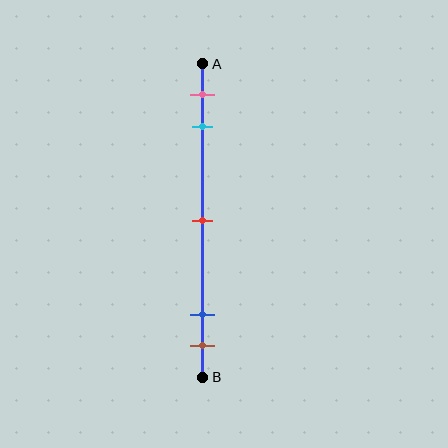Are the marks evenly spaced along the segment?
No, the marks are not evenly spaced.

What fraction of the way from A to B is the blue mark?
The blue mark is approximately 80% (0.8) of the way from A to B.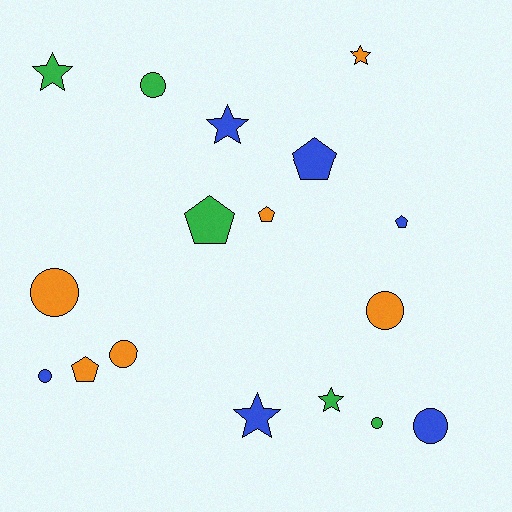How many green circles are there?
There are 2 green circles.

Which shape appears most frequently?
Circle, with 7 objects.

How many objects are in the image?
There are 17 objects.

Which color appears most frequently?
Blue, with 6 objects.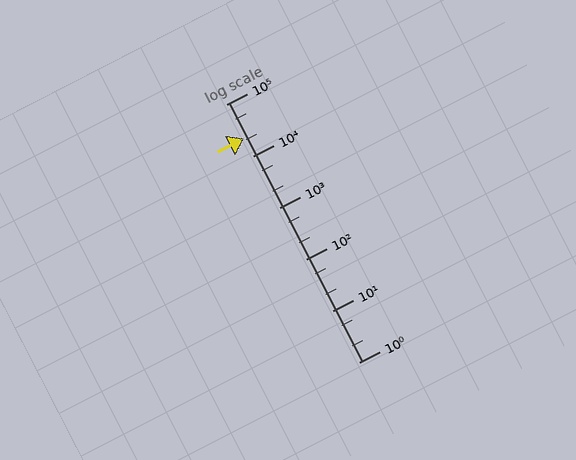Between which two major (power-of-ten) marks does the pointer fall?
The pointer is between 10000 and 100000.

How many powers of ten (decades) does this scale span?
The scale spans 5 decades, from 1 to 100000.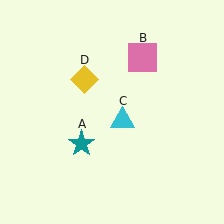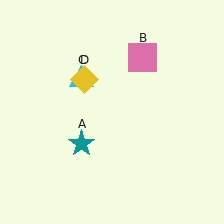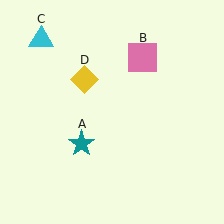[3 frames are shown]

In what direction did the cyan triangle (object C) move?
The cyan triangle (object C) moved up and to the left.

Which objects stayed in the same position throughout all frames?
Teal star (object A) and pink square (object B) and yellow diamond (object D) remained stationary.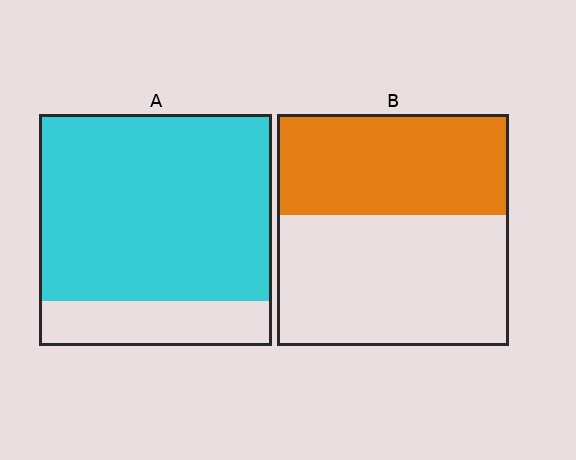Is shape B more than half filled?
No.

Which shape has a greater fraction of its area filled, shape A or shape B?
Shape A.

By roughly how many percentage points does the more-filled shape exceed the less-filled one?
By roughly 35 percentage points (A over B).